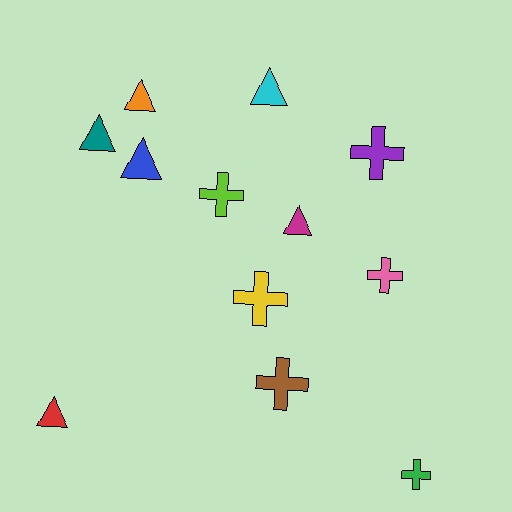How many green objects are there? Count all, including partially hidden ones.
There is 1 green object.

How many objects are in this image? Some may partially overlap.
There are 12 objects.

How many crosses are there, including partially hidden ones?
There are 6 crosses.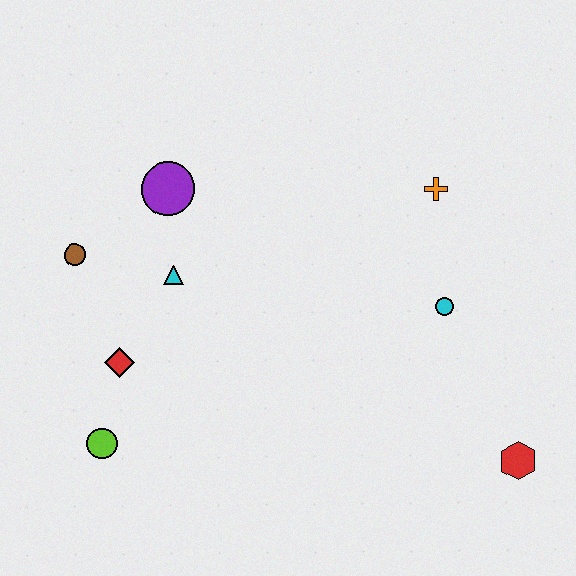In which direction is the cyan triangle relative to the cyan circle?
The cyan triangle is to the left of the cyan circle.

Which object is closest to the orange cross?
The cyan circle is closest to the orange cross.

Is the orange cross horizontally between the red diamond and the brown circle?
No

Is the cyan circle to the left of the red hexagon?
Yes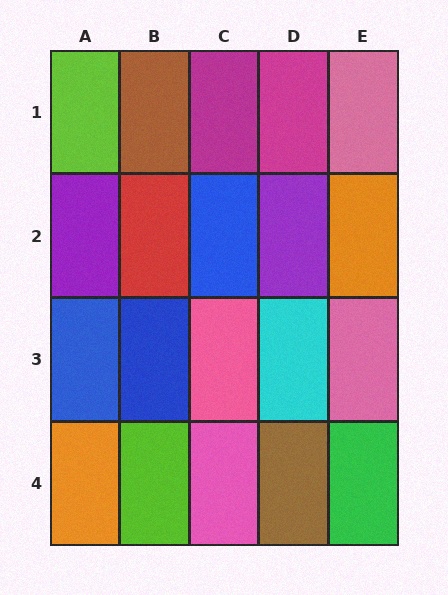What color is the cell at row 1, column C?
Magenta.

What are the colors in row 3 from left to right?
Blue, blue, pink, cyan, pink.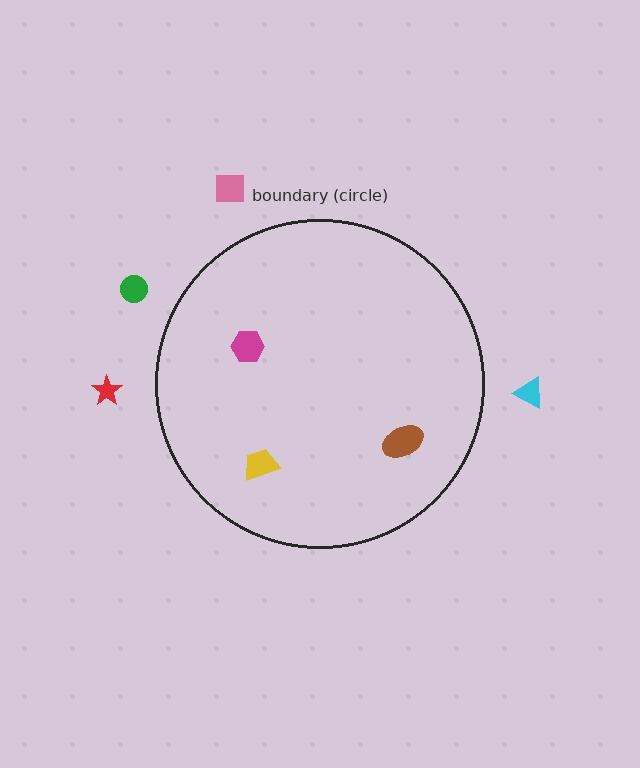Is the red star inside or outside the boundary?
Outside.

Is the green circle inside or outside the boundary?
Outside.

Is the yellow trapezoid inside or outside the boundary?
Inside.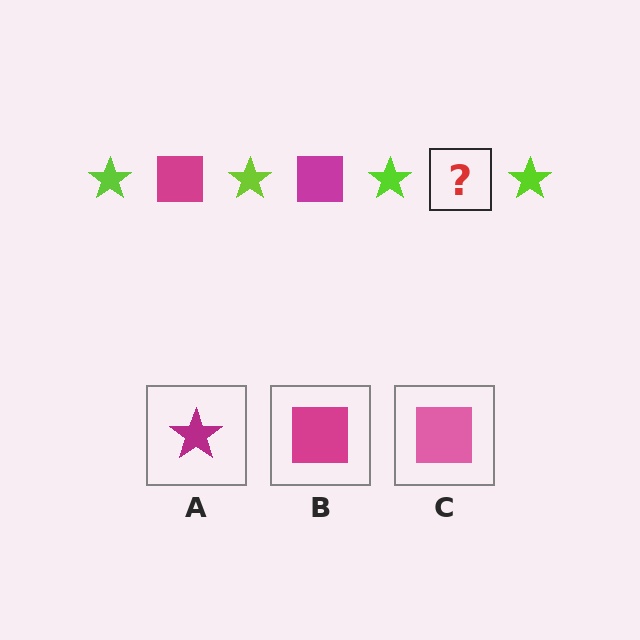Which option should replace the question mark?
Option B.